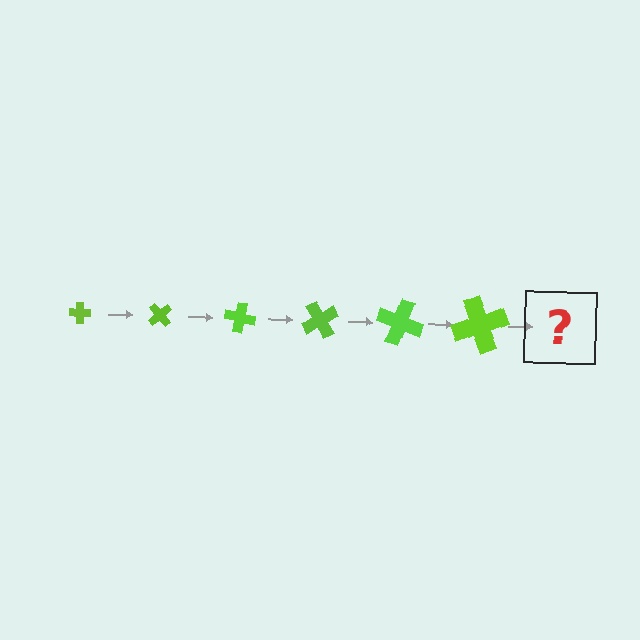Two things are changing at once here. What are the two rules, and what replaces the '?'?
The two rules are that the cross grows larger each step and it rotates 50 degrees each step. The '?' should be a cross, larger than the previous one and rotated 300 degrees from the start.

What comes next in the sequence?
The next element should be a cross, larger than the previous one and rotated 300 degrees from the start.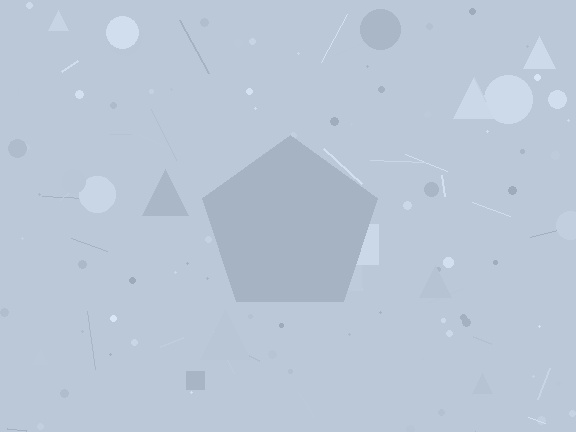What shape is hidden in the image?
A pentagon is hidden in the image.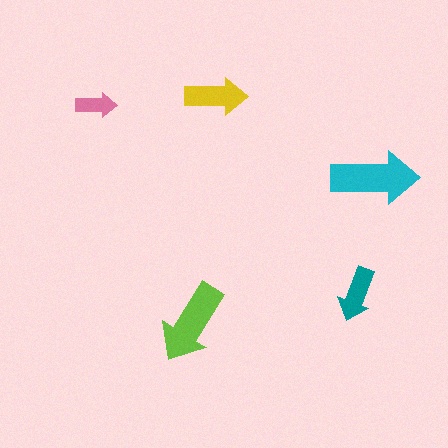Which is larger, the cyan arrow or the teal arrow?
The cyan one.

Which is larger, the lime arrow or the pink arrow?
The lime one.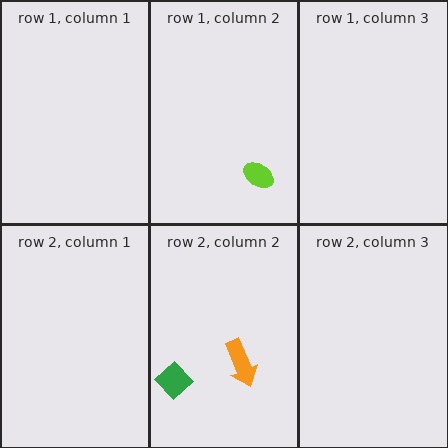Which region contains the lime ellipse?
The row 1, column 2 region.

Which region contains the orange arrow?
The row 2, column 2 region.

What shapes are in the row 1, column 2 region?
The lime ellipse.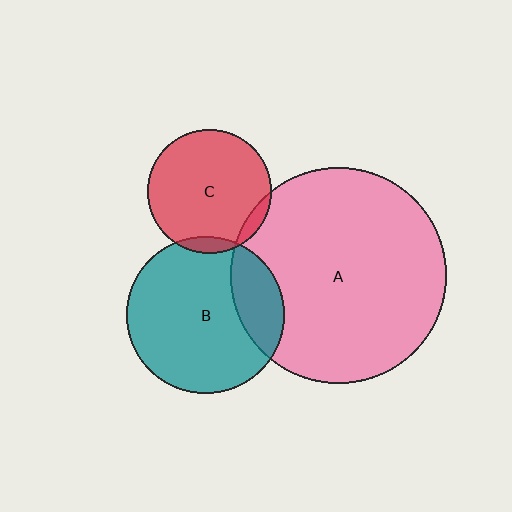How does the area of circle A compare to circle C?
Approximately 3.0 times.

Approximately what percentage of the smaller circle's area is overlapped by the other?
Approximately 5%.